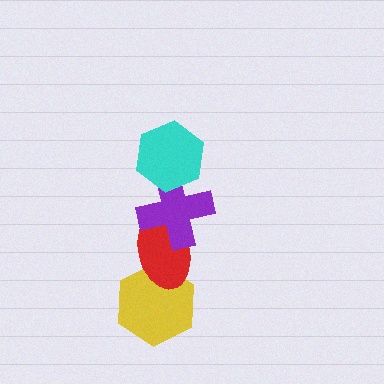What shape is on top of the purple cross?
The cyan hexagon is on top of the purple cross.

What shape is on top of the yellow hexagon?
The red ellipse is on top of the yellow hexagon.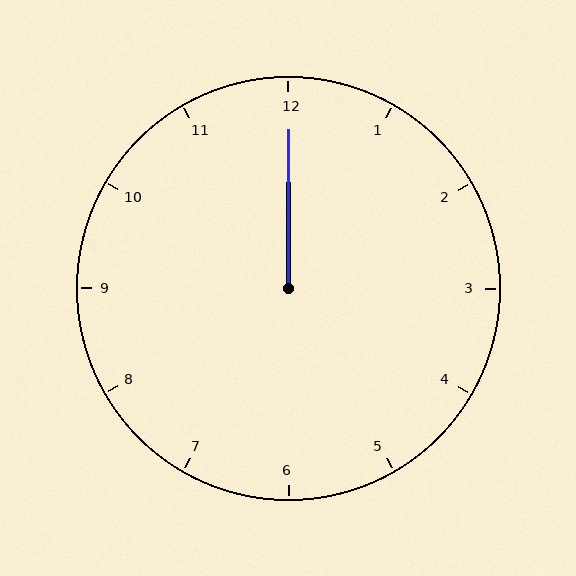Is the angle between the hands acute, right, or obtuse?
It is acute.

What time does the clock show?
12:00.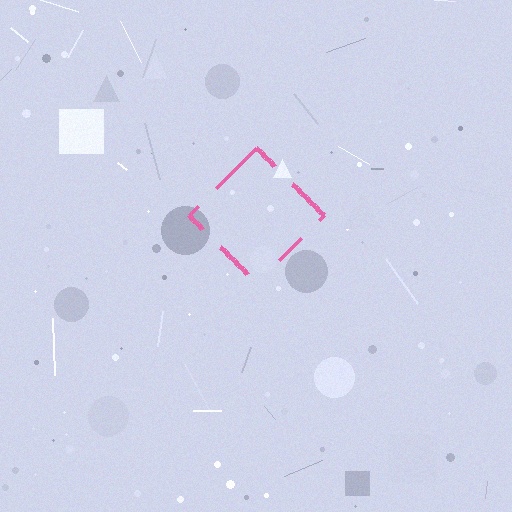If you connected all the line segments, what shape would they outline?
They would outline a diamond.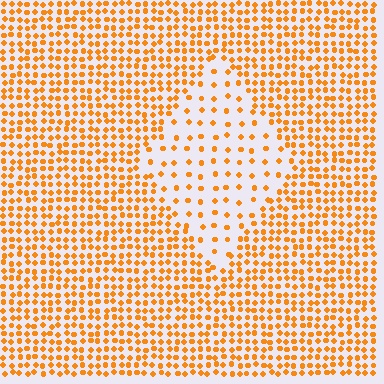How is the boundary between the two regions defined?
The boundary is defined by a change in element density (approximately 2.7x ratio). All elements are the same color, size, and shape.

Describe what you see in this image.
The image contains small orange elements arranged at two different densities. A diamond-shaped region is visible where the elements are less densely packed than the surrounding area.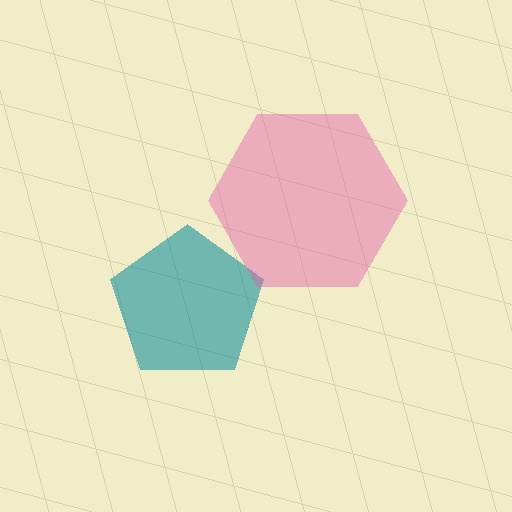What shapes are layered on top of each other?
The layered shapes are: a teal pentagon, a pink hexagon.